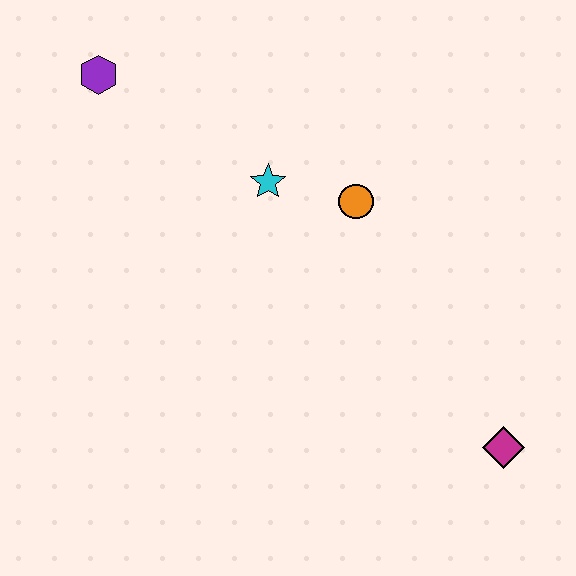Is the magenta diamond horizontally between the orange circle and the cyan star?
No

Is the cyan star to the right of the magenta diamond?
No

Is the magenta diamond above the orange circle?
No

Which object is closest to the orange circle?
The cyan star is closest to the orange circle.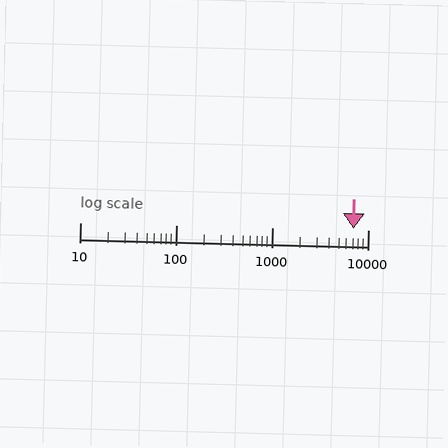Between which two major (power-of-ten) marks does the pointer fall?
The pointer is between 1000 and 10000.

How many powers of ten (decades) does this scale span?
The scale spans 3 decades, from 10 to 10000.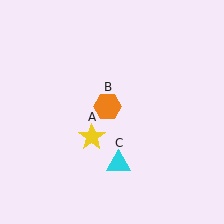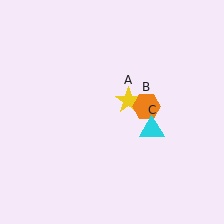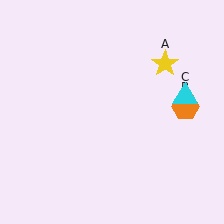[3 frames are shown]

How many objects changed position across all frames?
3 objects changed position: yellow star (object A), orange hexagon (object B), cyan triangle (object C).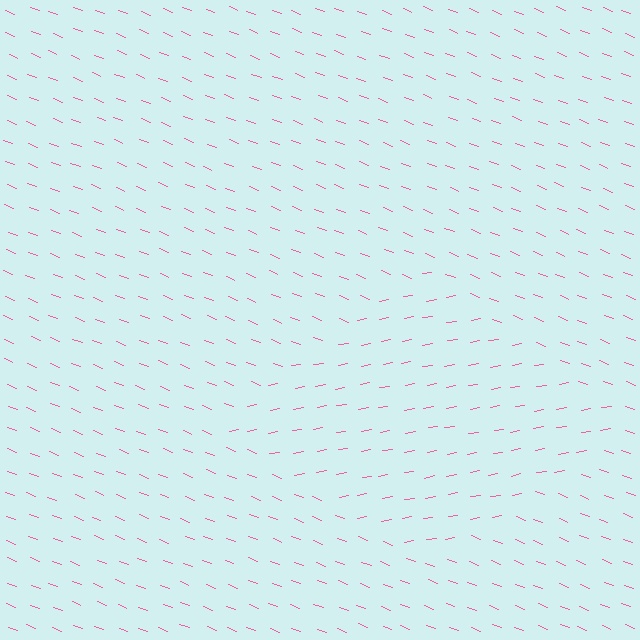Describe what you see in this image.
The image is filled with small pink line segments. A diamond region in the image has lines oriented differently from the surrounding lines, creating a visible texture boundary.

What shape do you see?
I see a diamond.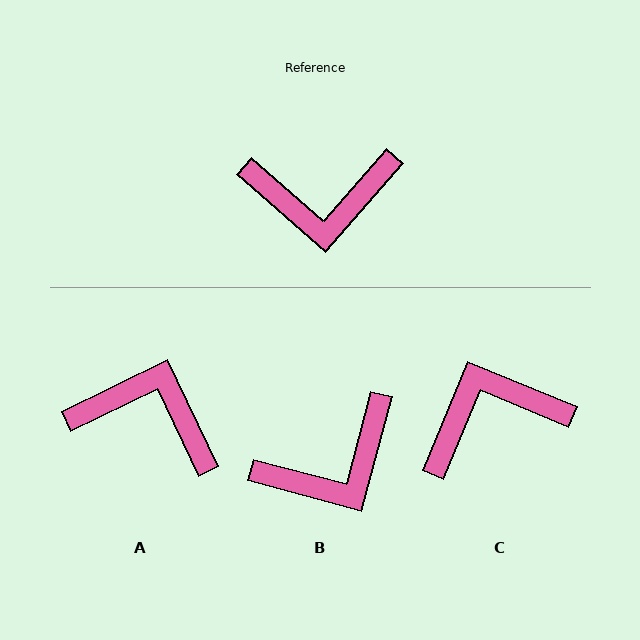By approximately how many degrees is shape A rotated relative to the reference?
Approximately 157 degrees counter-clockwise.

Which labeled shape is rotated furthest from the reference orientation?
C, about 161 degrees away.